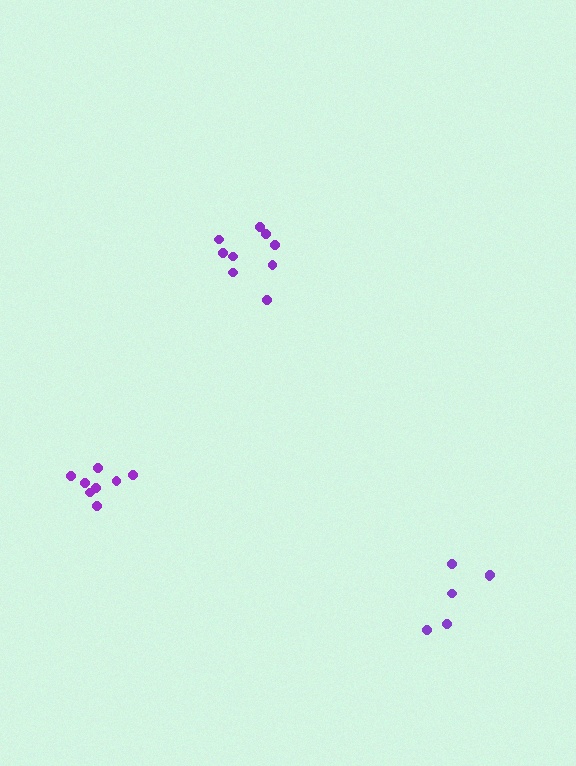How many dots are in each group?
Group 1: 9 dots, Group 2: 8 dots, Group 3: 6 dots (23 total).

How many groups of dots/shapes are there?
There are 3 groups.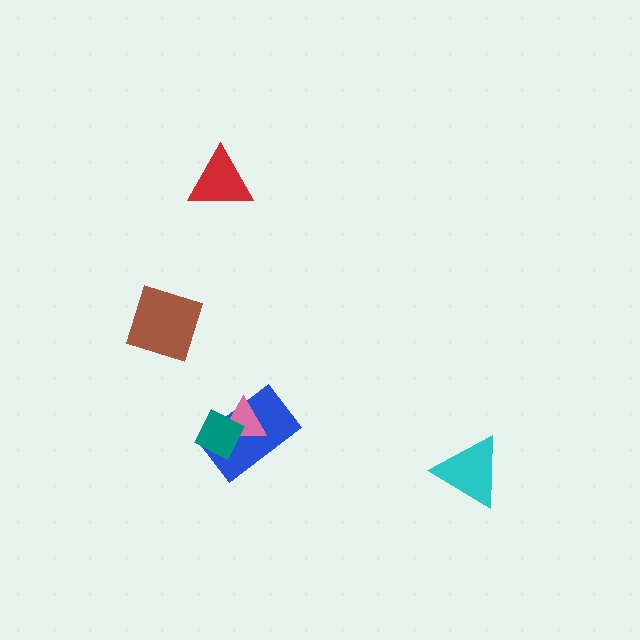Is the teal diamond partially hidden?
No, no other shape covers it.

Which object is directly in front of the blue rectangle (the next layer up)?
The pink triangle is directly in front of the blue rectangle.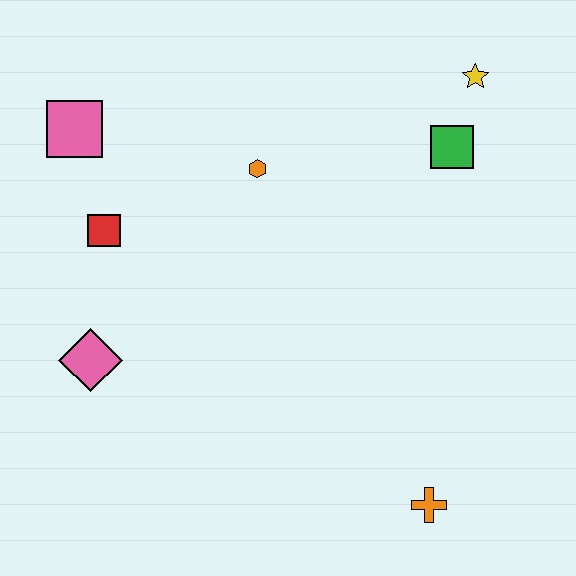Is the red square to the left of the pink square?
No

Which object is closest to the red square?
The pink square is closest to the red square.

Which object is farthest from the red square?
The orange cross is farthest from the red square.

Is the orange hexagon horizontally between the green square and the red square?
Yes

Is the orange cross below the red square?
Yes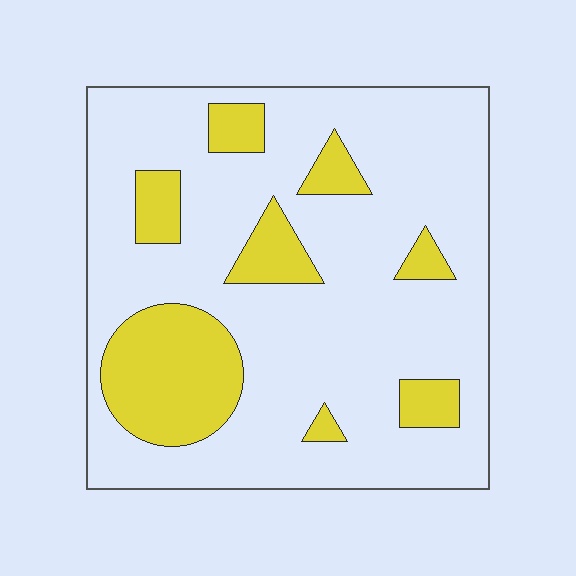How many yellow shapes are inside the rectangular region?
8.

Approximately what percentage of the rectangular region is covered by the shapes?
Approximately 20%.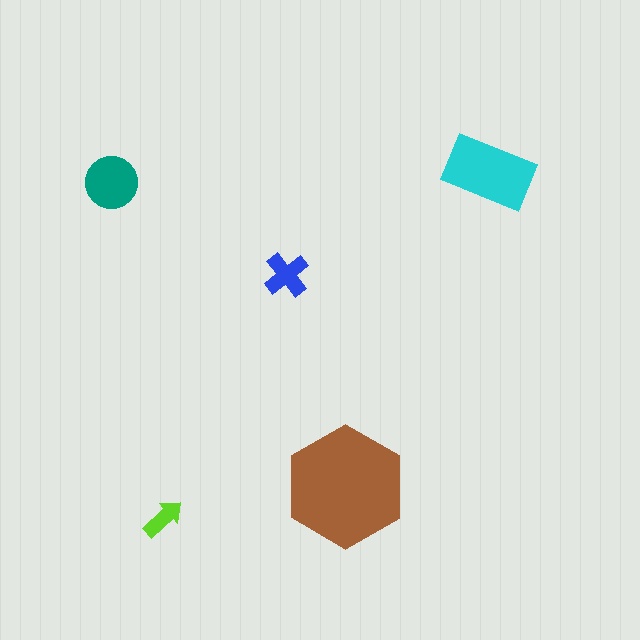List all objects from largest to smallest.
The brown hexagon, the cyan rectangle, the teal circle, the blue cross, the lime arrow.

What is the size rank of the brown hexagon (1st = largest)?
1st.